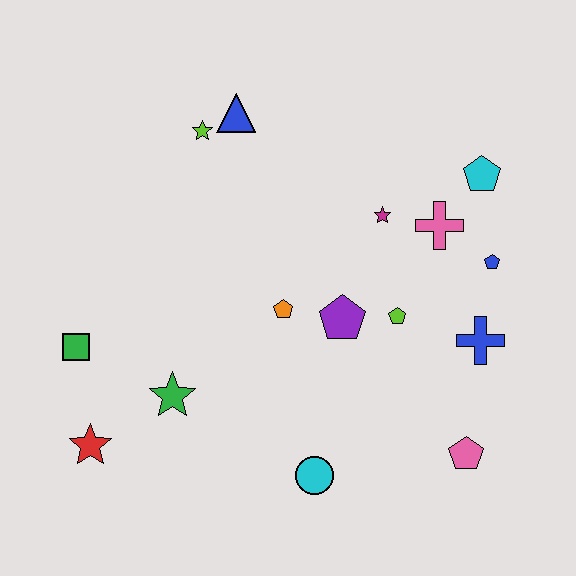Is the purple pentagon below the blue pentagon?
Yes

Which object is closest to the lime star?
The blue triangle is closest to the lime star.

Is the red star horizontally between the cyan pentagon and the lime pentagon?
No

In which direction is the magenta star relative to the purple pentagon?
The magenta star is above the purple pentagon.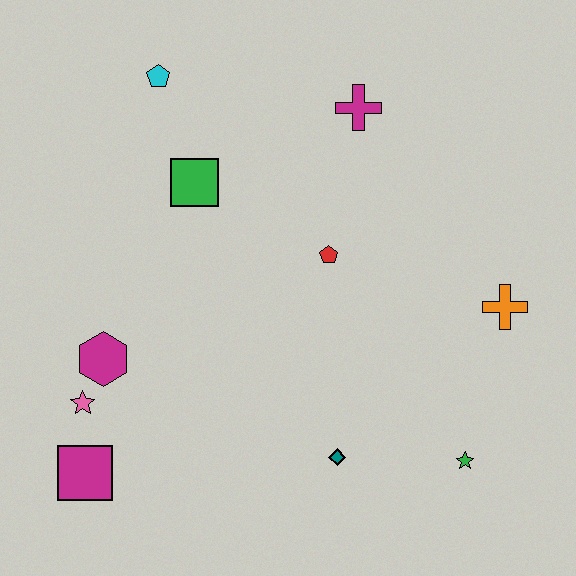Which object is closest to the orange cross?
The green star is closest to the orange cross.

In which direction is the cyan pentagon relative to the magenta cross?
The cyan pentagon is to the left of the magenta cross.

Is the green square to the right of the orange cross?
No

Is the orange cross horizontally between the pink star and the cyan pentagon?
No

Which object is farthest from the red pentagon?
The magenta square is farthest from the red pentagon.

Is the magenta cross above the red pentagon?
Yes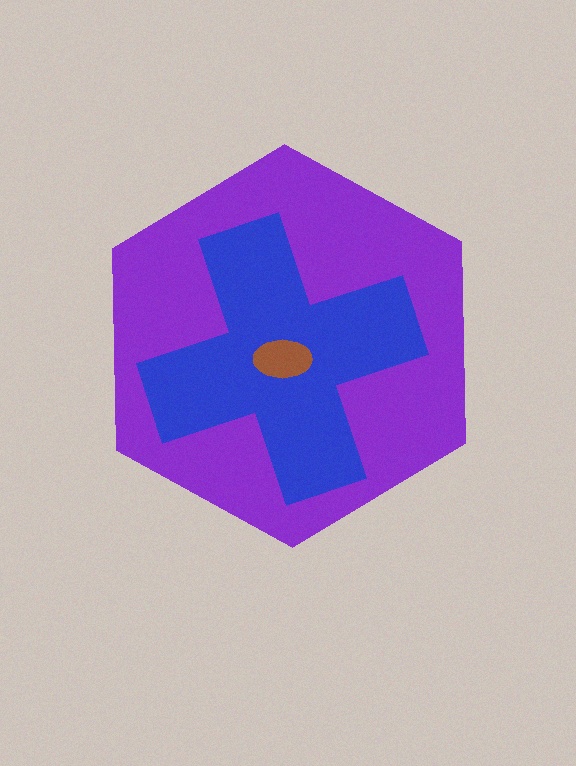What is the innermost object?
The brown ellipse.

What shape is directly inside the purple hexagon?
The blue cross.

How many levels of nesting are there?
3.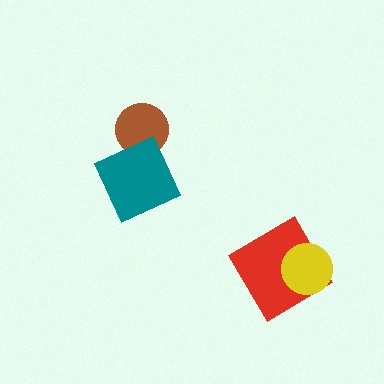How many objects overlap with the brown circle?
1 object overlaps with the brown circle.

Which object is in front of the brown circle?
The teal diamond is in front of the brown circle.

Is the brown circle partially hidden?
Yes, it is partially covered by another shape.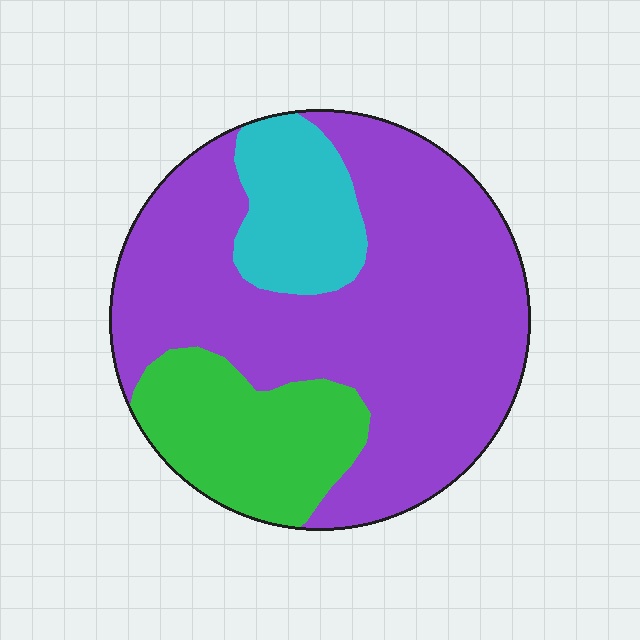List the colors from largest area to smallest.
From largest to smallest: purple, green, cyan.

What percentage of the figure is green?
Green covers 20% of the figure.